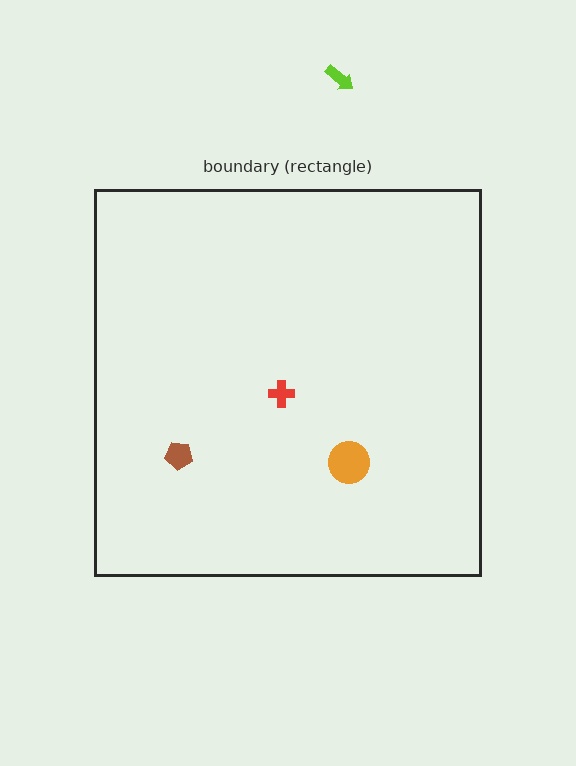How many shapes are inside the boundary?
3 inside, 1 outside.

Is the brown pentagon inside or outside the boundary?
Inside.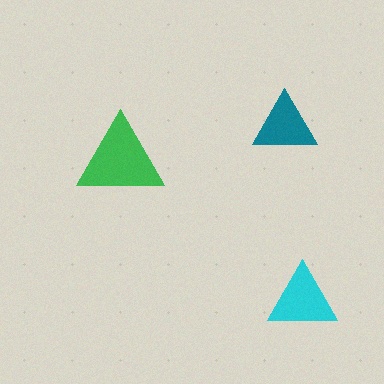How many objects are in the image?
There are 3 objects in the image.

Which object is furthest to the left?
The green triangle is leftmost.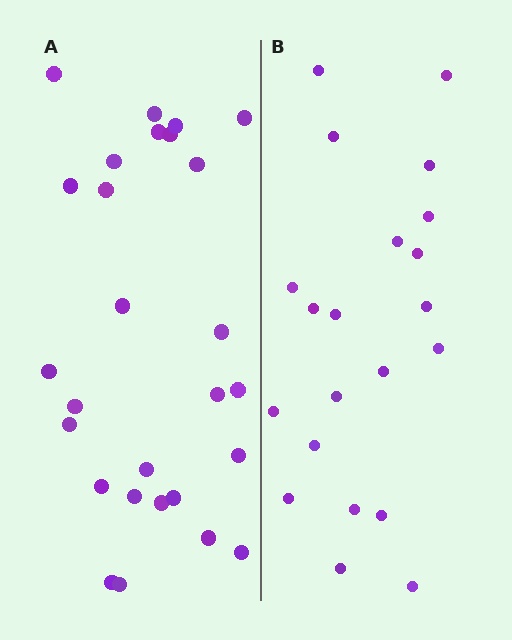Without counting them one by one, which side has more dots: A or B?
Region A (the left region) has more dots.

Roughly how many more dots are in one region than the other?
Region A has about 6 more dots than region B.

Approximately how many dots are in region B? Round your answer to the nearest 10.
About 20 dots. (The exact count is 21, which rounds to 20.)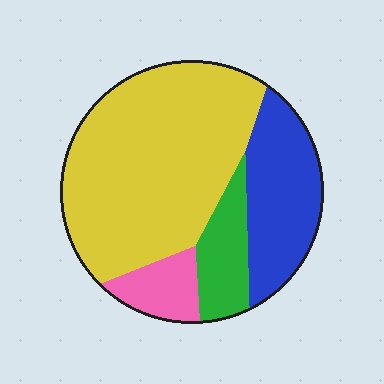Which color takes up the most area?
Yellow, at roughly 55%.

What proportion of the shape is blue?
Blue takes up about one quarter (1/4) of the shape.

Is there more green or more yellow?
Yellow.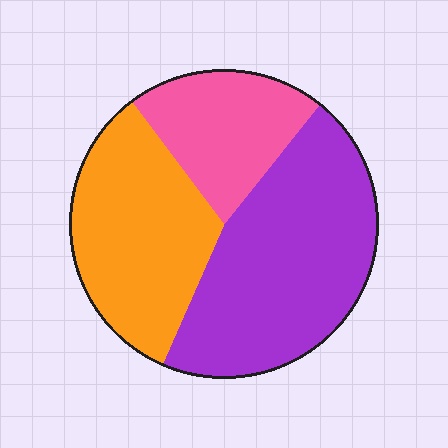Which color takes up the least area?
Pink, at roughly 20%.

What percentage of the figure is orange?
Orange covers 33% of the figure.